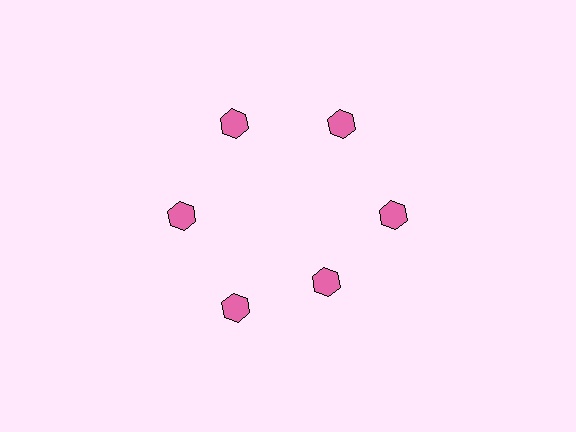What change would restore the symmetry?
The symmetry would be restored by moving it outward, back onto the ring so that all 6 hexagons sit at equal angles and equal distance from the center.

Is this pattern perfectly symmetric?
No. The 6 pink hexagons are arranged in a ring, but one element near the 5 o'clock position is pulled inward toward the center, breaking the 6-fold rotational symmetry.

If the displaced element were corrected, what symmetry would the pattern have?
It would have 6-fold rotational symmetry — the pattern would map onto itself every 60 degrees.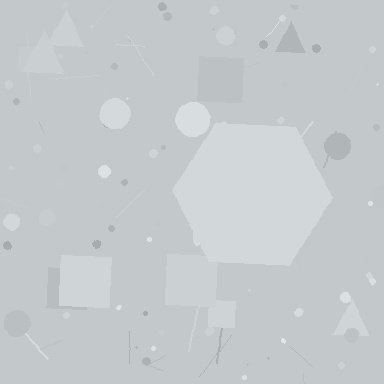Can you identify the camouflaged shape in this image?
The camouflaged shape is a hexagon.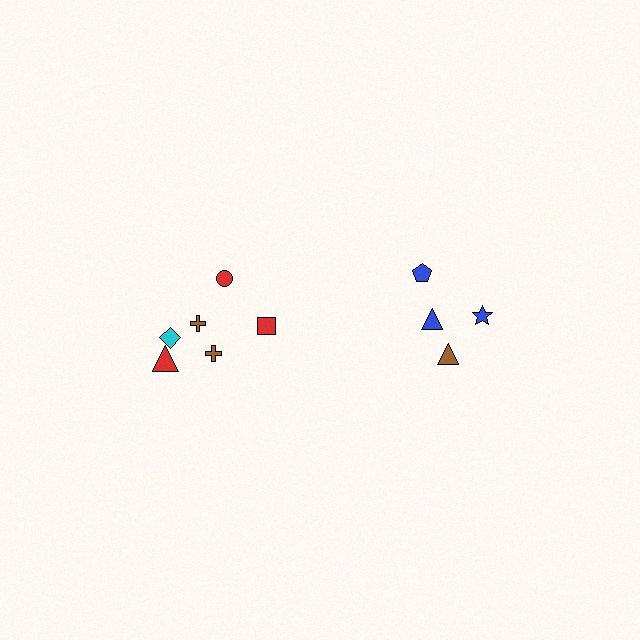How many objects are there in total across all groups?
There are 10 objects.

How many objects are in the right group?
There are 4 objects.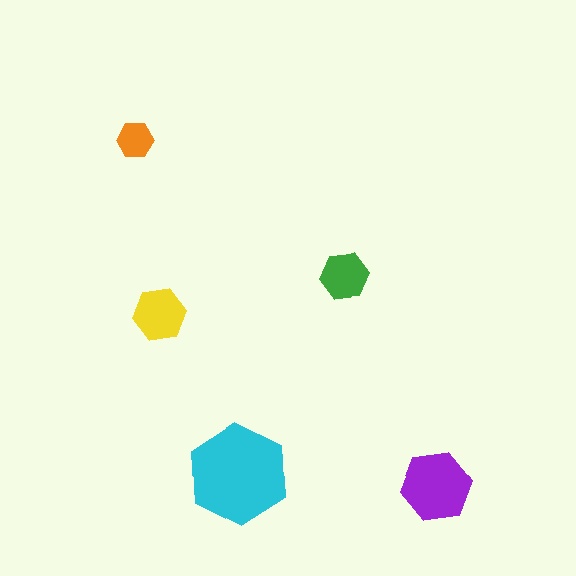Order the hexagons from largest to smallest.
the cyan one, the purple one, the yellow one, the green one, the orange one.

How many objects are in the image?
There are 5 objects in the image.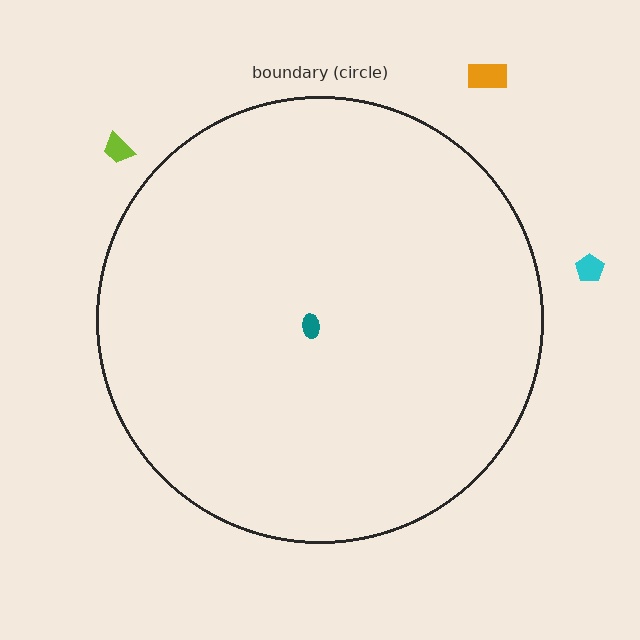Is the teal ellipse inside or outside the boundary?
Inside.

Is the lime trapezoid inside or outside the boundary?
Outside.